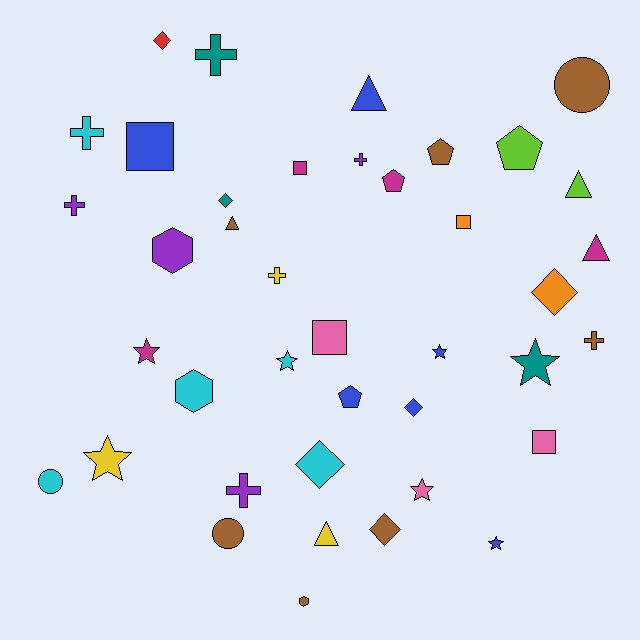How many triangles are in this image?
There are 5 triangles.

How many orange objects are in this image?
There are 2 orange objects.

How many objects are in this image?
There are 40 objects.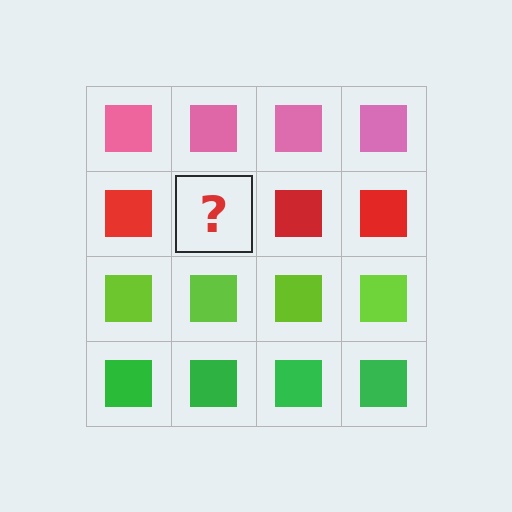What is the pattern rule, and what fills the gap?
The rule is that each row has a consistent color. The gap should be filled with a red square.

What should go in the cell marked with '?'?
The missing cell should contain a red square.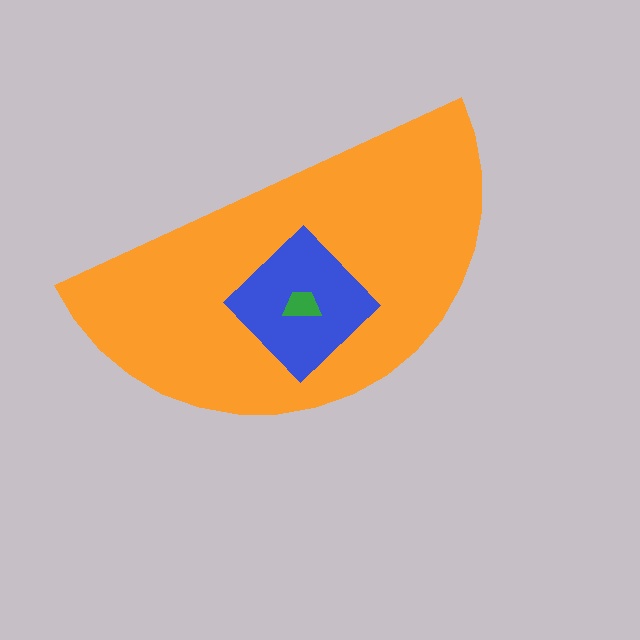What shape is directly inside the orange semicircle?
The blue diamond.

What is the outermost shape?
The orange semicircle.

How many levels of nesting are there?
3.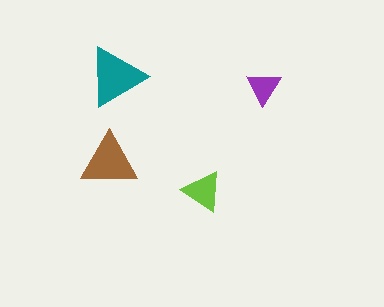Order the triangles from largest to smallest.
the teal one, the brown one, the lime one, the purple one.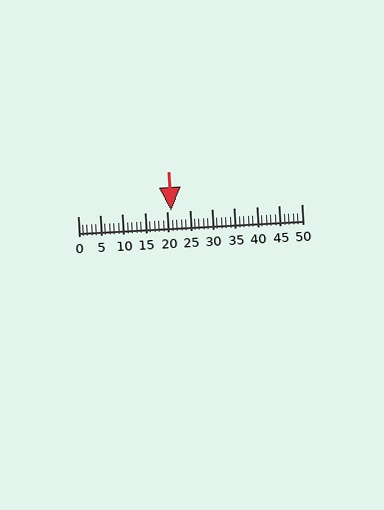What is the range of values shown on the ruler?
The ruler shows values from 0 to 50.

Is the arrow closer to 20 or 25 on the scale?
The arrow is closer to 20.